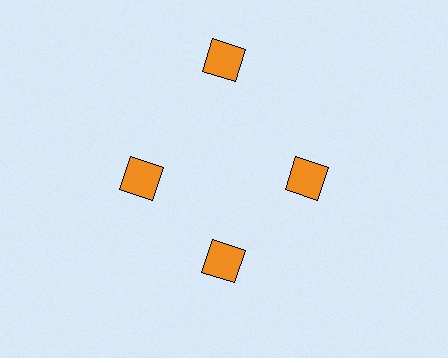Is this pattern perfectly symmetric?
No. The 4 orange diamonds are arranged in a ring, but one element near the 12 o'clock position is pushed outward from the center, breaking the 4-fold rotational symmetry.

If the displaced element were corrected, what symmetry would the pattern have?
It would have 4-fold rotational symmetry — the pattern would map onto itself every 90 degrees.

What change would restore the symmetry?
The symmetry would be restored by moving it inward, back onto the ring so that all 4 diamonds sit at equal angles and equal distance from the center.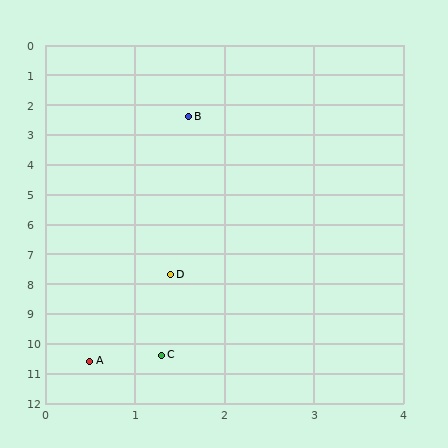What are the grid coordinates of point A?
Point A is at approximately (0.5, 10.6).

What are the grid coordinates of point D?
Point D is at approximately (1.4, 7.7).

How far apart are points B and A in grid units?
Points B and A are about 8.3 grid units apart.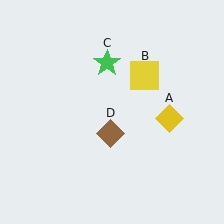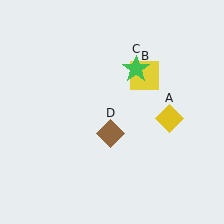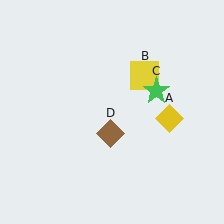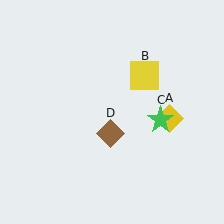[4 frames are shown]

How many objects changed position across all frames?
1 object changed position: green star (object C).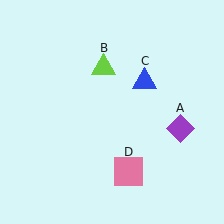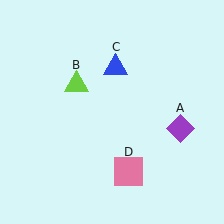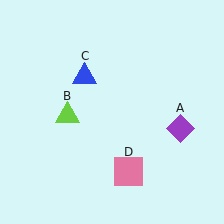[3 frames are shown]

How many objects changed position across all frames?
2 objects changed position: lime triangle (object B), blue triangle (object C).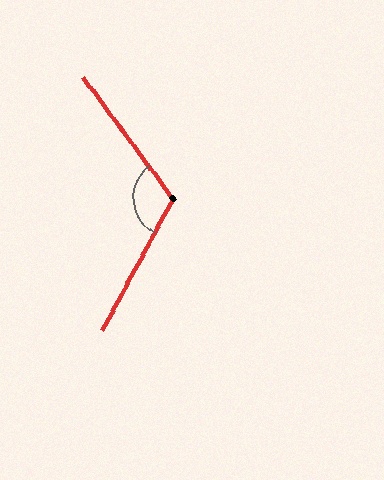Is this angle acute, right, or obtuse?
It is obtuse.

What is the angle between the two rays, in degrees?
Approximately 115 degrees.